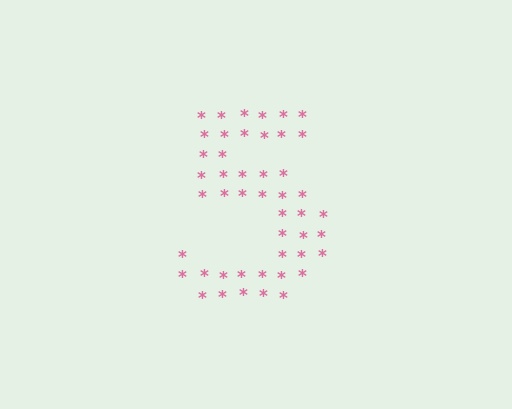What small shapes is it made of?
It is made of small asterisks.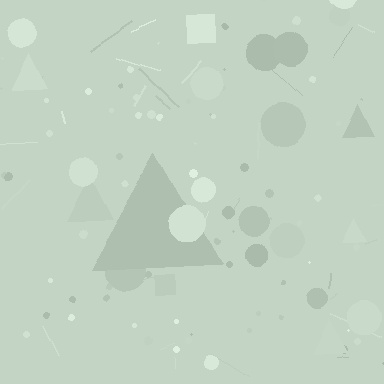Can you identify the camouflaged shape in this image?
The camouflaged shape is a triangle.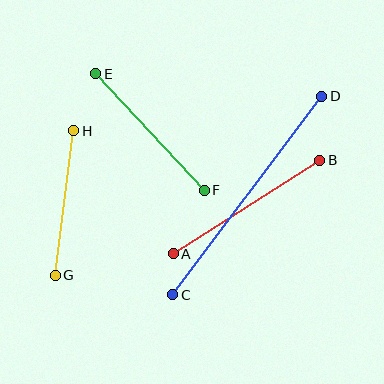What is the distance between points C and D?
The distance is approximately 248 pixels.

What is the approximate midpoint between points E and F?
The midpoint is at approximately (150, 132) pixels.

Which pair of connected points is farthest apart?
Points C and D are farthest apart.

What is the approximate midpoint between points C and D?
The midpoint is at approximately (247, 195) pixels.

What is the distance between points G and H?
The distance is approximately 146 pixels.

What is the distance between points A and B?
The distance is approximately 174 pixels.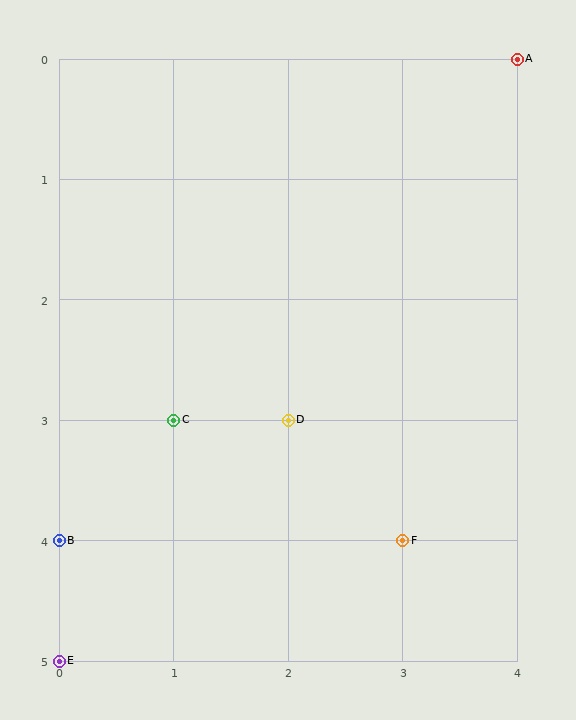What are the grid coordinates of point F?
Point F is at grid coordinates (3, 4).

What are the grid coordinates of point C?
Point C is at grid coordinates (1, 3).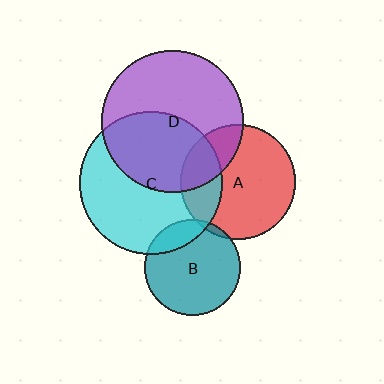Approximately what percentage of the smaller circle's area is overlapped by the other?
Approximately 25%.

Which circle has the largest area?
Circle C (cyan).